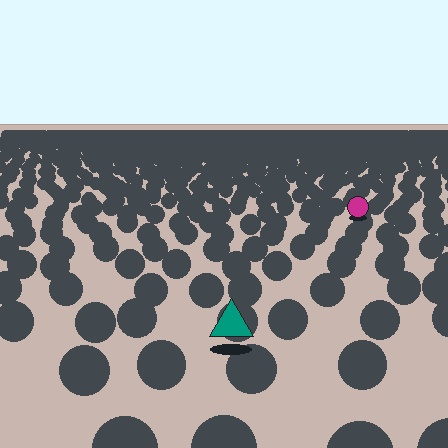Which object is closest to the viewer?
The teal triangle is closest. The texture marks near it are larger and more spread out.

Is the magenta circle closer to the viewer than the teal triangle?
No. The teal triangle is closer — you can tell from the texture gradient: the ground texture is coarser near it.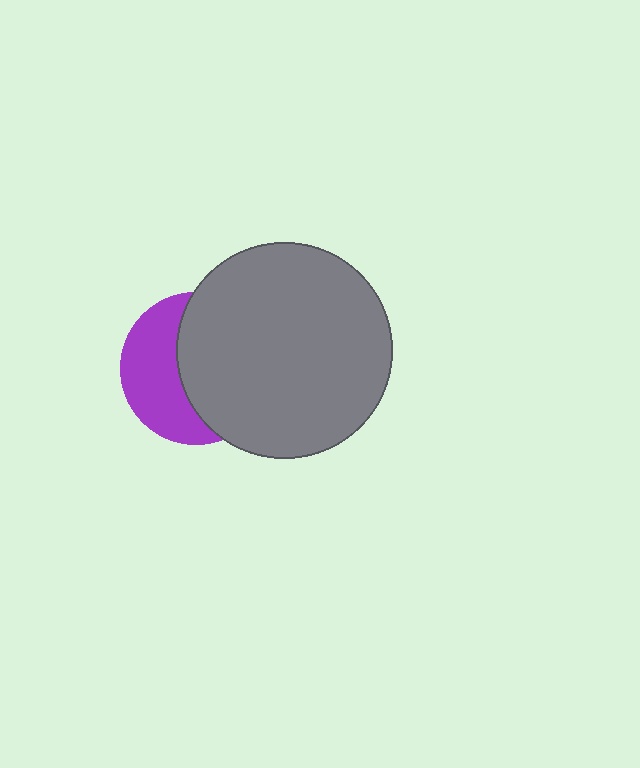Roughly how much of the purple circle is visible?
A small part of it is visible (roughly 43%).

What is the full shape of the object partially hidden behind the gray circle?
The partially hidden object is a purple circle.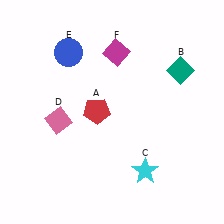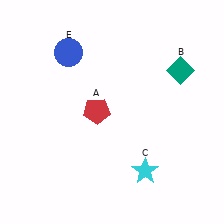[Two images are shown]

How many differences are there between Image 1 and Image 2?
There are 2 differences between the two images.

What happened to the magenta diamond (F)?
The magenta diamond (F) was removed in Image 2. It was in the top-right area of Image 1.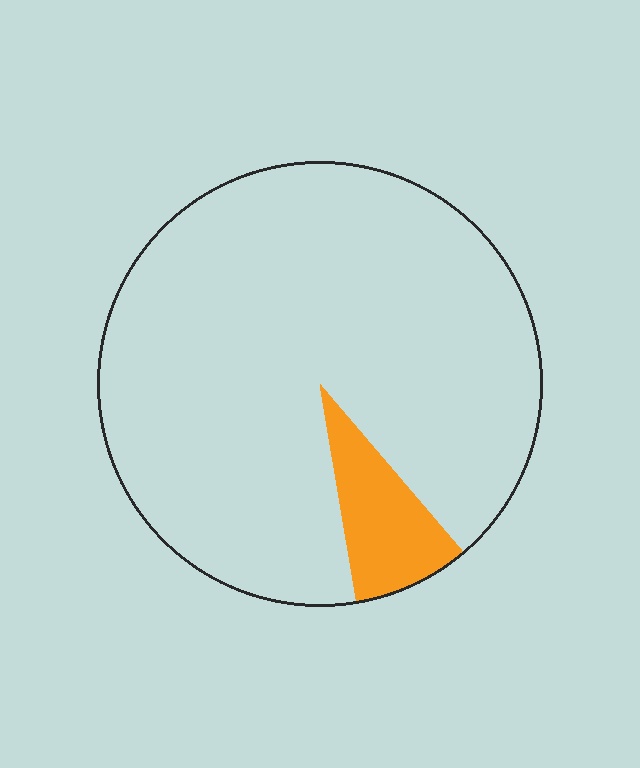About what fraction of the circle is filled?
About one tenth (1/10).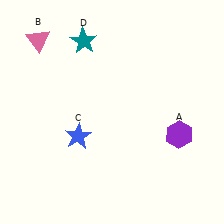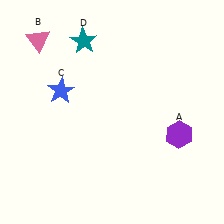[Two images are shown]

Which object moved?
The blue star (C) moved up.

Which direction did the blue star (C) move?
The blue star (C) moved up.